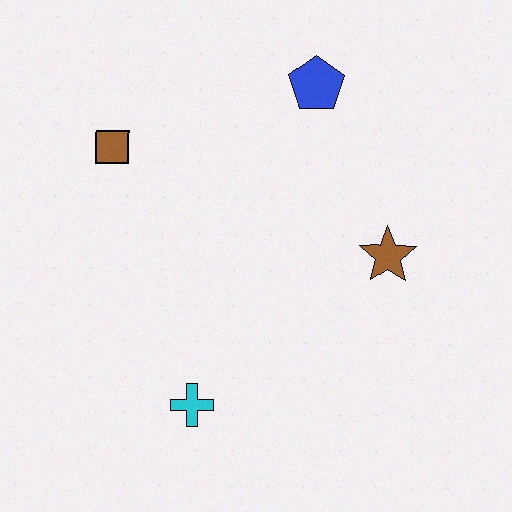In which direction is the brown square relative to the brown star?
The brown square is to the left of the brown star.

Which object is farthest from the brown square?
The brown star is farthest from the brown square.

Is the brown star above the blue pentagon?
No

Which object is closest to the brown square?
The blue pentagon is closest to the brown square.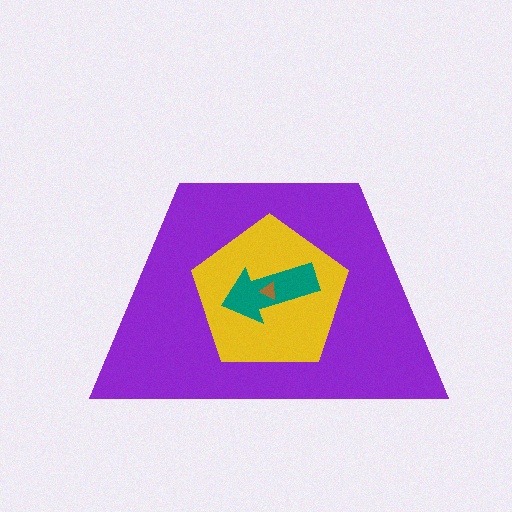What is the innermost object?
The brown triangle.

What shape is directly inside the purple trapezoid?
The yellow pentagon.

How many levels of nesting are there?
4.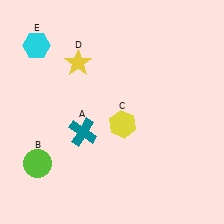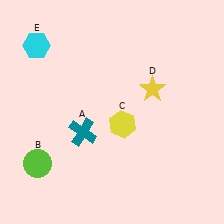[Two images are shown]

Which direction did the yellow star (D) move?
The yellow star (D) moved right.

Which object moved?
The yellow star (D) moved right.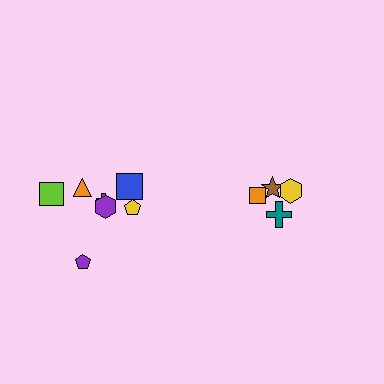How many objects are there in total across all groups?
There are 11 objects.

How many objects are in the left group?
There are 7 objects.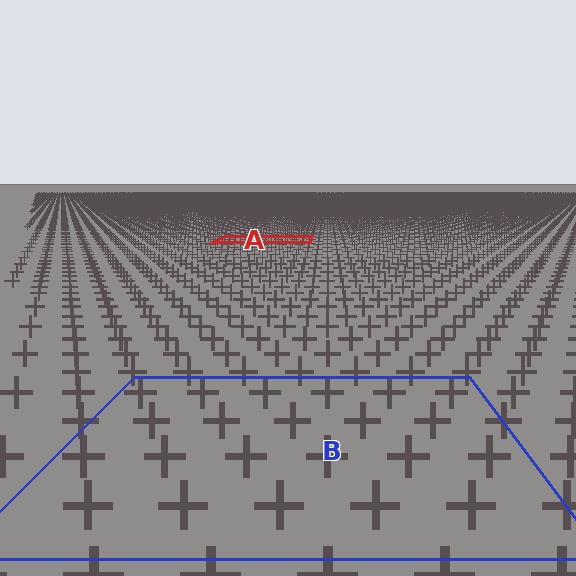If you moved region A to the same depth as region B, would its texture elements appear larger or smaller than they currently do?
They would appear larger. At a closer depth, the same texture elements are projected at a bigger on-screen size.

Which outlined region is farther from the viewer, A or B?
Region A is farther from the viewer — the texture elements inside it appear smaller and more densely packed.